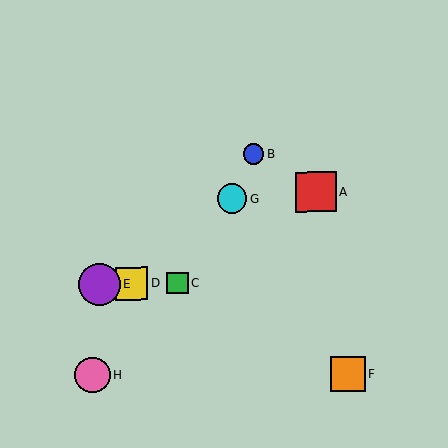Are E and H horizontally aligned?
No, E is at y≈284 and H is at y≈375.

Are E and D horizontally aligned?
Yes, both are at y≈284.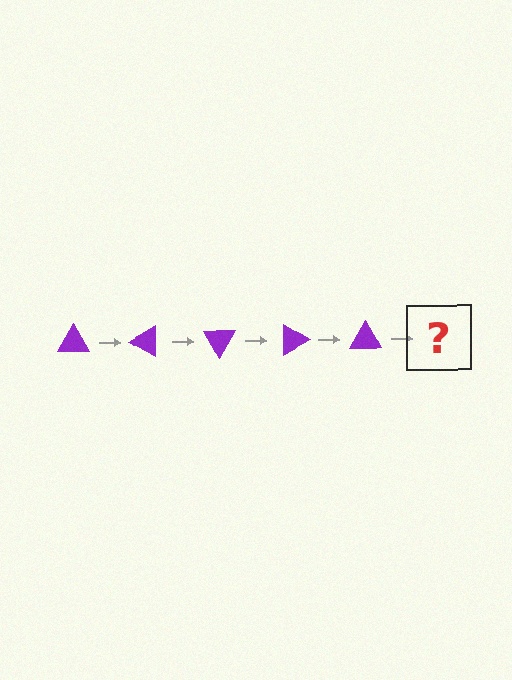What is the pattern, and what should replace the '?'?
The pattern is that the triangle rotates 30 degrees each step. The '?' should be a purple triangle rotated 150 degrees.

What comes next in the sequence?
The next element should be a purple triangle rotated 150 degrees.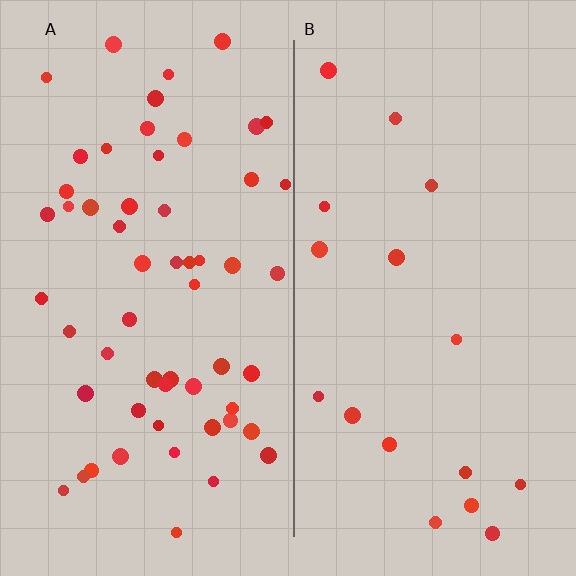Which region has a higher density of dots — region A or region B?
A (the left).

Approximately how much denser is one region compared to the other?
Approximately 3.4× — region A over region B.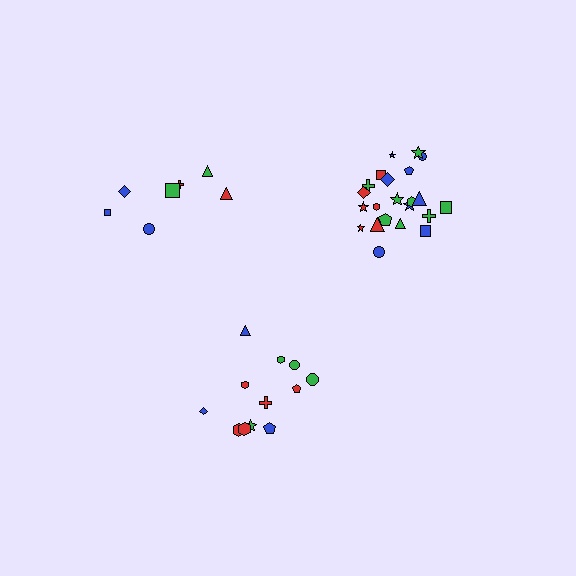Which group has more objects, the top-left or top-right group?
The top-right group.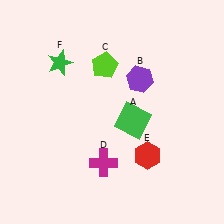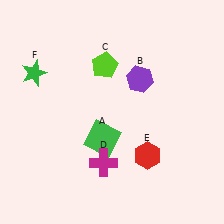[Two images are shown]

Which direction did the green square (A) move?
The green square (A) moved left.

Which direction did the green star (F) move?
The green star (F) moved left.